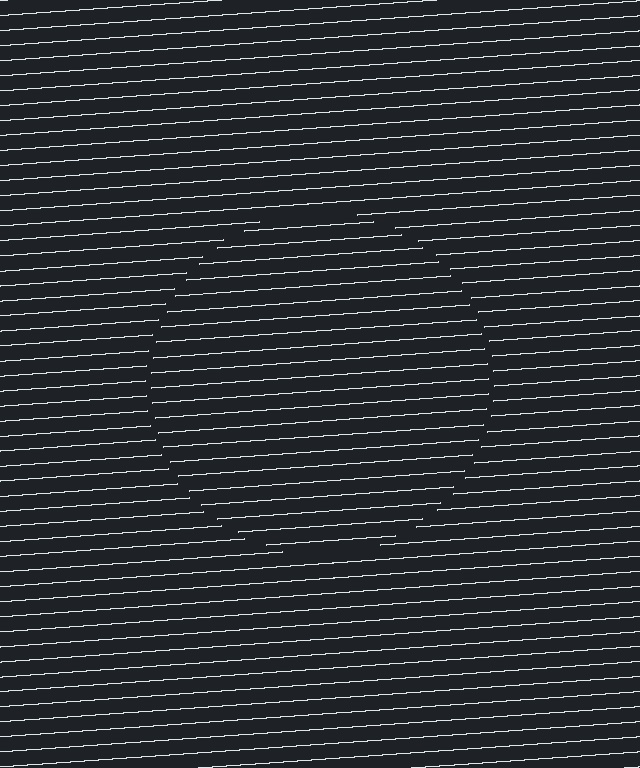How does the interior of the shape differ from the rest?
The interior of the shape contains the same grating, shifted by half a period — the contour is defined by the phase discontinuity where line-ends from the inner and outer gratings abut.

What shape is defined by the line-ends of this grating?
An illusory circle. The interior of the shape contains the same grating, shifted by half a period — the contour is defined by the phase discontinuity where line-ends from the inner and outer gratings abut.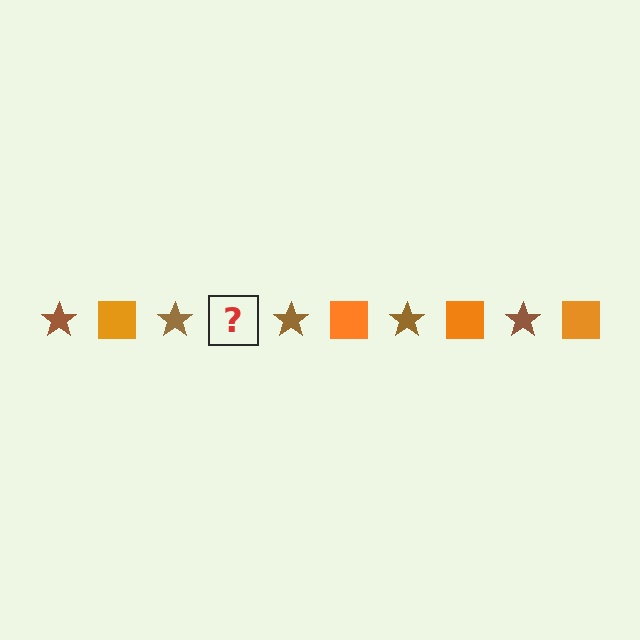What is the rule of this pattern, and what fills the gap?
The rule is that the pattern alternates between brown star and orange square. The gap should be filled with an orange square.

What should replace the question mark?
The question mark should be replaced with an orange square.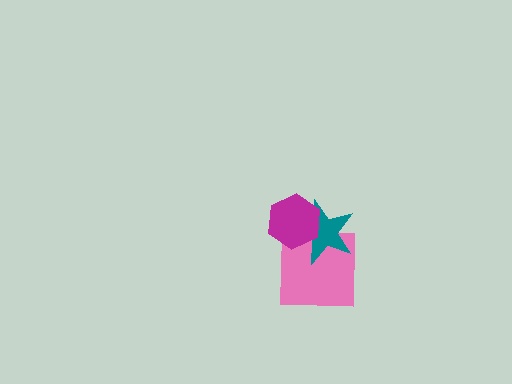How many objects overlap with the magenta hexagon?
2 objects overlap with the magenta hexagon.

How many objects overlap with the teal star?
2 objects overlap with the teal star.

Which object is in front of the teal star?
The magenta hexagon is in front of the teal star.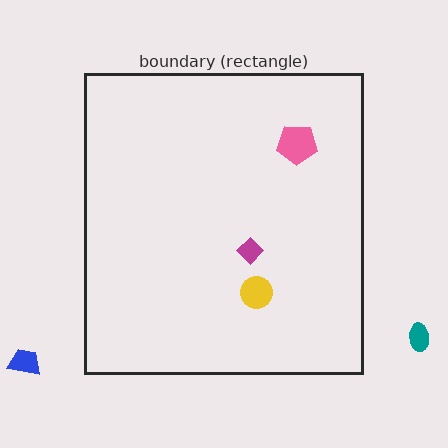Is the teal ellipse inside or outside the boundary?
Outside.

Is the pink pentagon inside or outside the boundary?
Inside.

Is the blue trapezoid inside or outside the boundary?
Outside.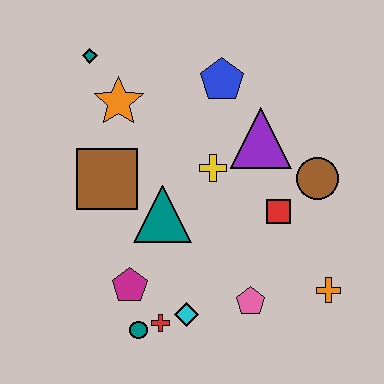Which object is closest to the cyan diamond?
The red cross is closest to the cyan diamond.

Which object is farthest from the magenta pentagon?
The teal diamond is farthest from the magenta pentagon.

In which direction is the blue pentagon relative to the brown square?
The blue pentagon is to the right of the brown square.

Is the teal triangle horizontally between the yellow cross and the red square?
No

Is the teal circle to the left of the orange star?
No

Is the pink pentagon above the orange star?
No